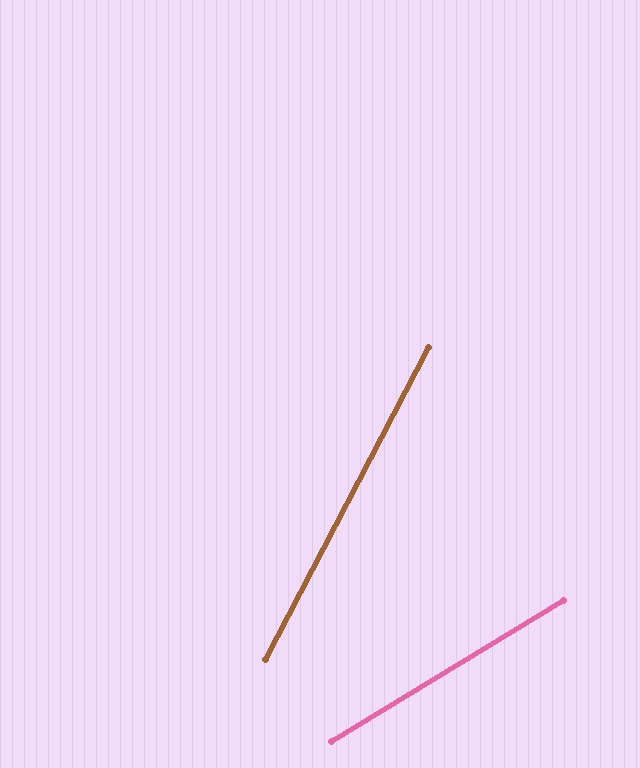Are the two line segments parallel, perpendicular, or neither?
Neither parallel nor perpendicular — they differ by about 31°.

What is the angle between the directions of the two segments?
Approximately 31 degrees.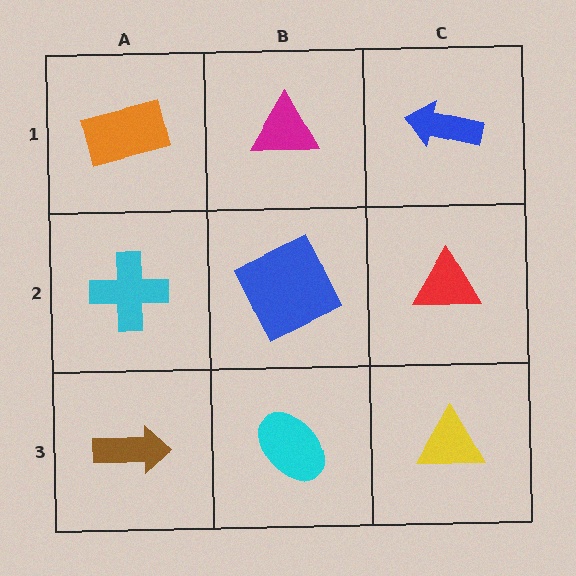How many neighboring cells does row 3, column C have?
2.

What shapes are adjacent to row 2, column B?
A magenta triangle (row 1, column B), a cyan ellipse (row 3, column B), a cyan cross (row 2, column A), a red triangle (row 2, column C).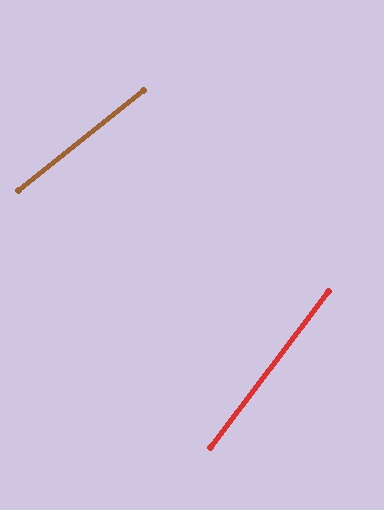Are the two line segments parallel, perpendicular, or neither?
Neither parallel nor perpendicular — they differ by about 14°.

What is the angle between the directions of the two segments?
Approximately 14 degrees.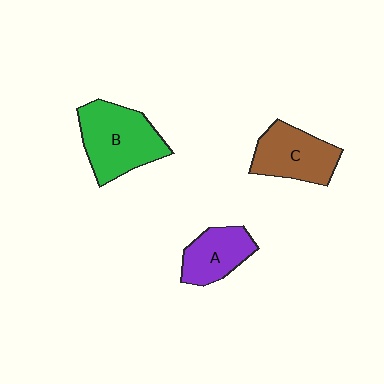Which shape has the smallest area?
Shape A (purple).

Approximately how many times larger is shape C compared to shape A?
Approximately 1.2 times.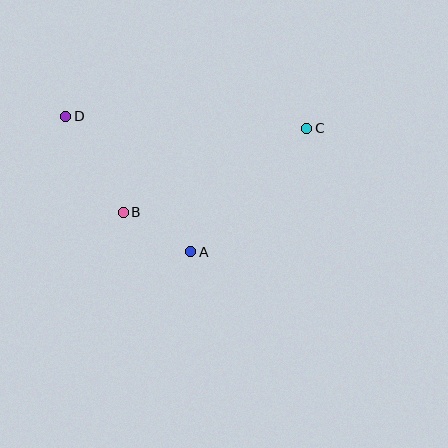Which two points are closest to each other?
Points A and B are closest to each other.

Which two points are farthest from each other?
Points C and D are farthest from each other.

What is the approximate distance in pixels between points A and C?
The distance between A and C is approximately 169 pixels.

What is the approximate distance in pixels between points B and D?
The distance between B and D is approximately 112 pixels.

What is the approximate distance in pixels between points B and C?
The distance between B and C is approximately 202 pixels.